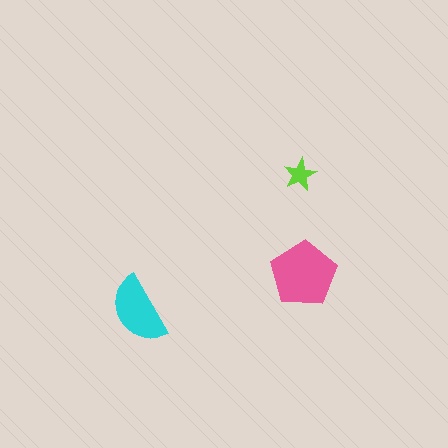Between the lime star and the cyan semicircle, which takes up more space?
The cyan semicircle.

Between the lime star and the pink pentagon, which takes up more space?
The pink pentagon.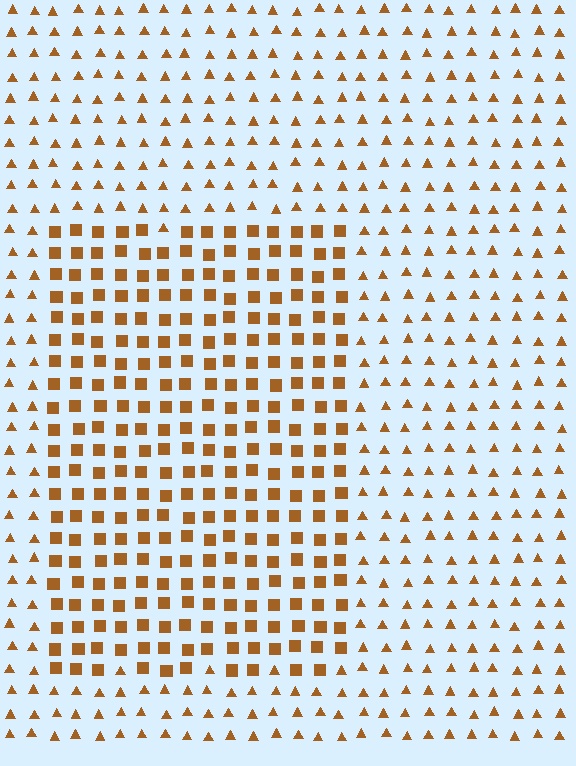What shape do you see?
I see a rectangle.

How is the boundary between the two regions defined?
The boundary is defined by a change in element shape: squares inside vs. triangles outside. All elements share the same color and spacing.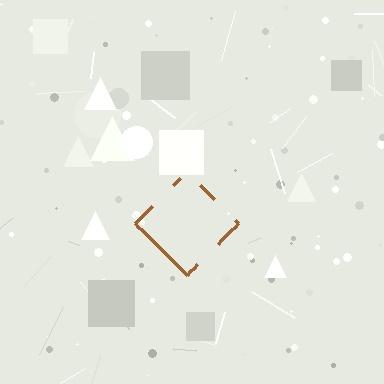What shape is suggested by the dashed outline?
The dashed outline suggests a diamond.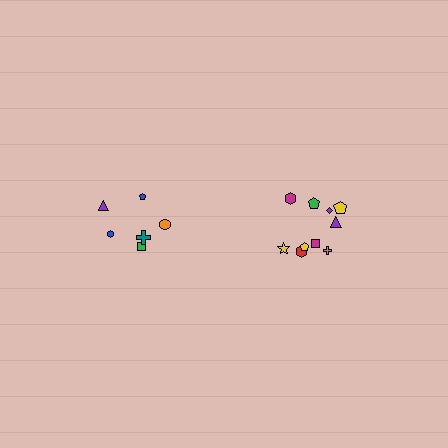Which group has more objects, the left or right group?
The right group.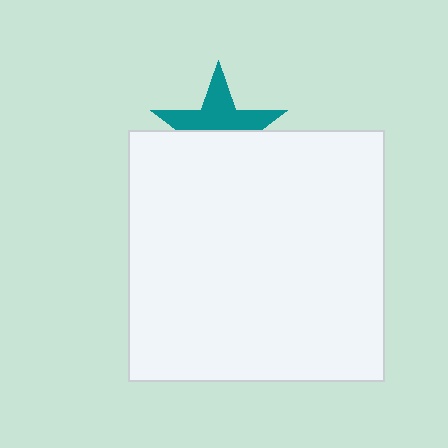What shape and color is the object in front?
The object in front is a white rectangle.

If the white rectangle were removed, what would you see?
You would see the complete teal star.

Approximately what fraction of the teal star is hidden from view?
Roughly 50% of the teal star is hidden behind the white rectangle.